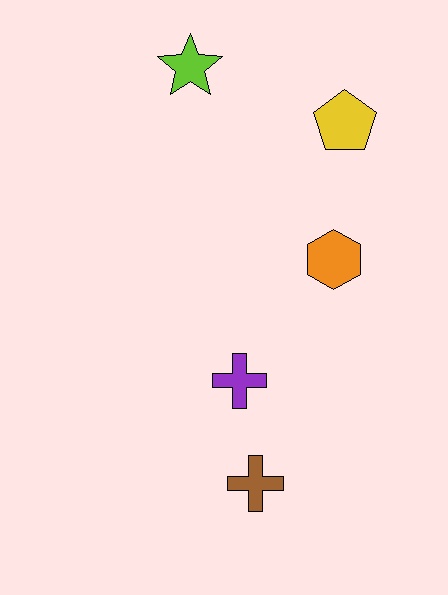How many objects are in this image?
There are 5 objects.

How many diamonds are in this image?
There are no diamonds.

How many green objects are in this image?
There are no green objects.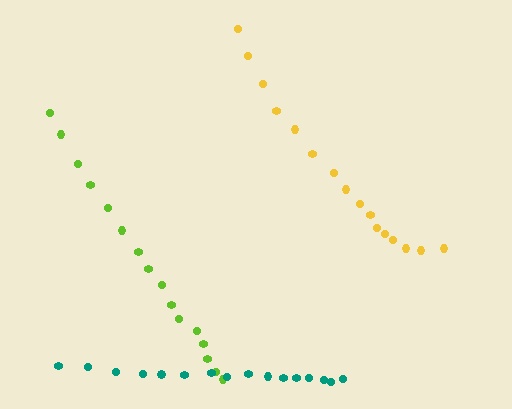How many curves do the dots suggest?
There are 3 distinct paths.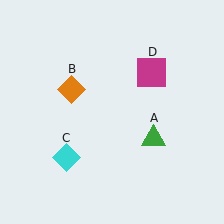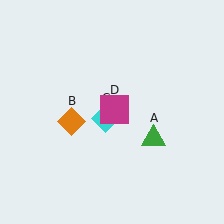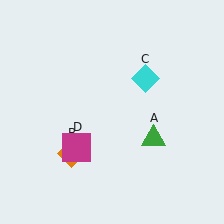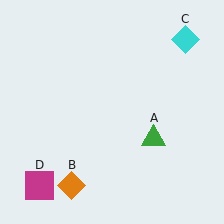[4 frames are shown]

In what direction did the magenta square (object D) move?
The magenta square (object D) moved down and to the left.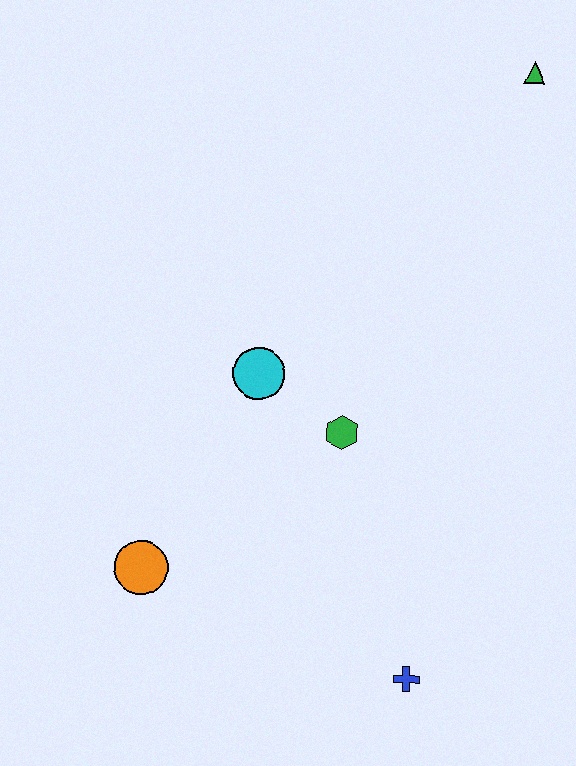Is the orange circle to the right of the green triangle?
No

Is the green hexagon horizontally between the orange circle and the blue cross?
Yes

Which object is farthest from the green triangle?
The orange circle is farthest from the green triangle.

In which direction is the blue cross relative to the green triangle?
The blue cross is below the green triangle.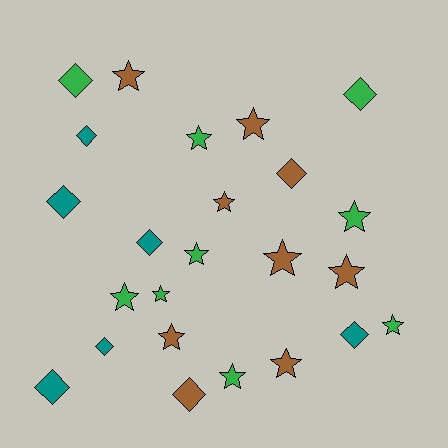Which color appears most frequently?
Brown, with 9 objects.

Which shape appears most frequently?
Star, with 14 objects.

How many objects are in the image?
There are 24 objects.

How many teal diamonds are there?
There are 6 teal diamonds.